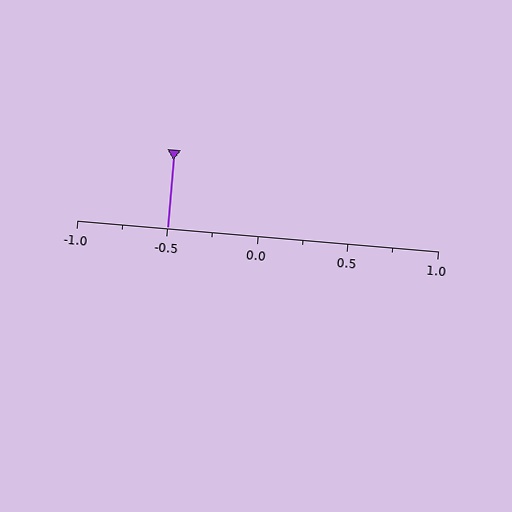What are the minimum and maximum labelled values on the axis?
The axis runs from -1.0 to 1.0.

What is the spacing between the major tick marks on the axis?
The major ticks are spaced 0.5 apart.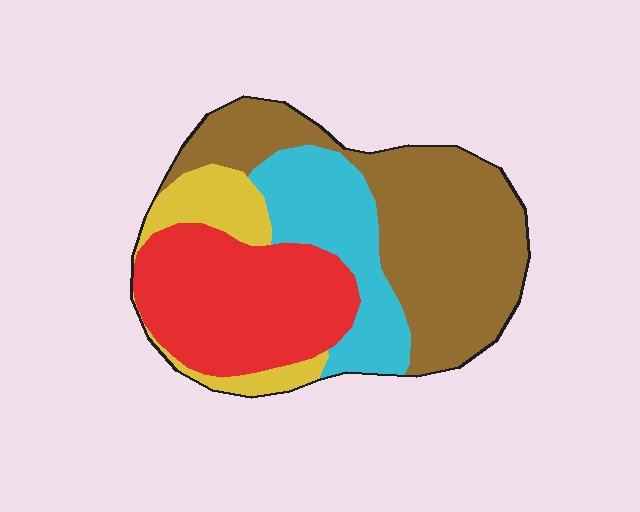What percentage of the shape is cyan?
Cyan takes up between a sixth and a third of the shape.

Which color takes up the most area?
Brown, at roughly 40%.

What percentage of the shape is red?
Red takes up about one third (1/3) of the shape.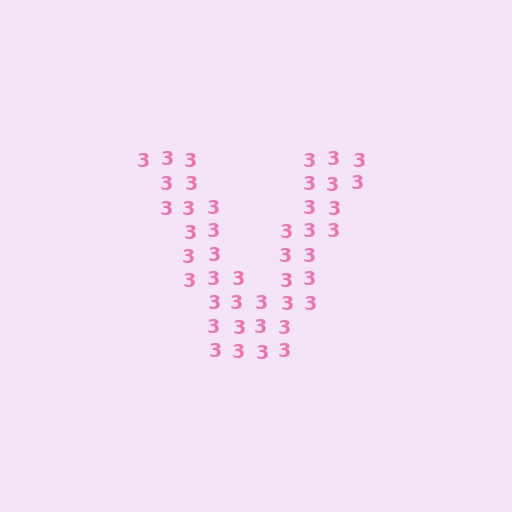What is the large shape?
The large shape is the letter V.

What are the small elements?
The small elements are digit 3's.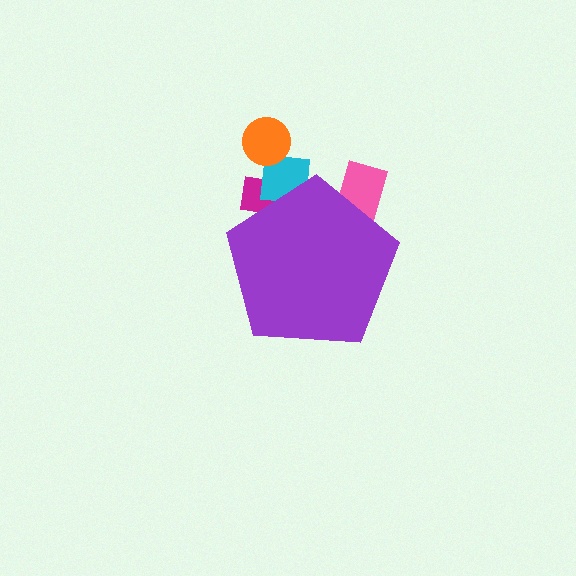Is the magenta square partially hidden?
Yes, the magenta square is partially hidden behind the purple pentagon.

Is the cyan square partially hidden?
Yes, the cyan square is partially hidden behind the purple pentagon.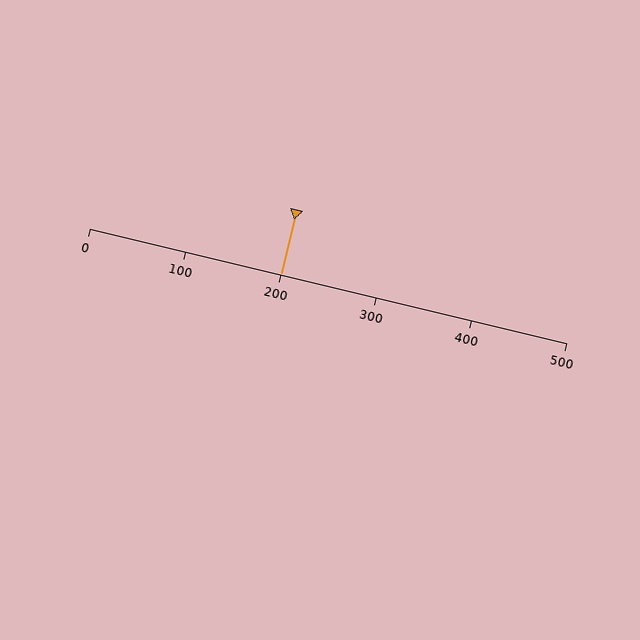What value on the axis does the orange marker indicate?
The marker indicates approximately 200.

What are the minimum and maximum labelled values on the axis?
The axis runs from 0 to 500.